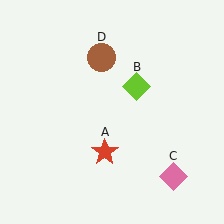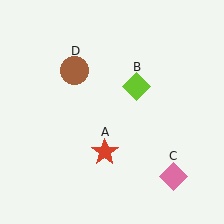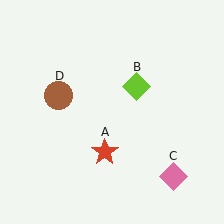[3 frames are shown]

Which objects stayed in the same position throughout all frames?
Red star (object A) and lime diamond (object B) and pink diamond (object C) remained stationary.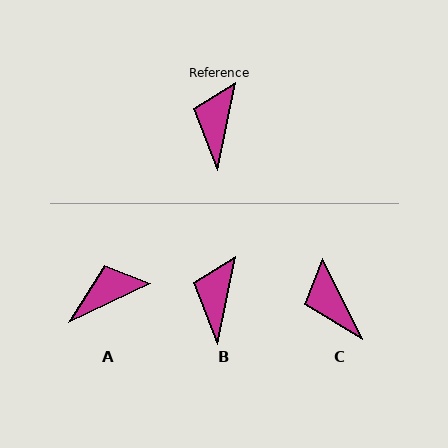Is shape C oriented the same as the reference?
No, it is off by about 38 degrees.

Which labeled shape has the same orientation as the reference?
B.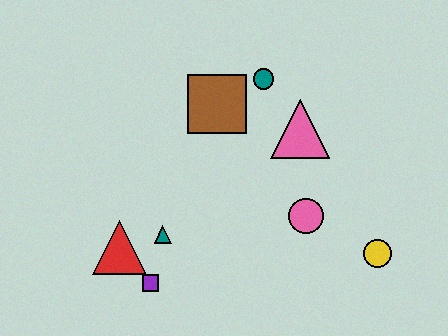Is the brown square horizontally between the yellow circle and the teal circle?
No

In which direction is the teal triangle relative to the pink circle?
The teal triangle is to the left of the pink circle.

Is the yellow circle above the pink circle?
No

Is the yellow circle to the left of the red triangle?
No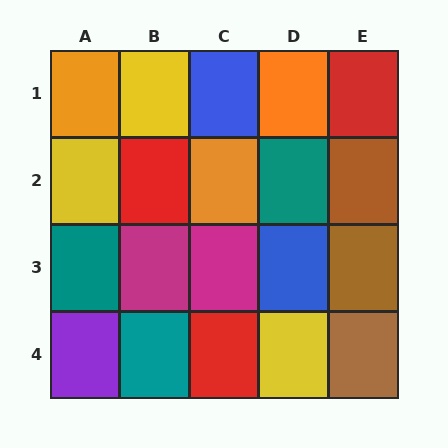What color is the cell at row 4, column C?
Red.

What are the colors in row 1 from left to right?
Orange, yellow, blue, orange, red.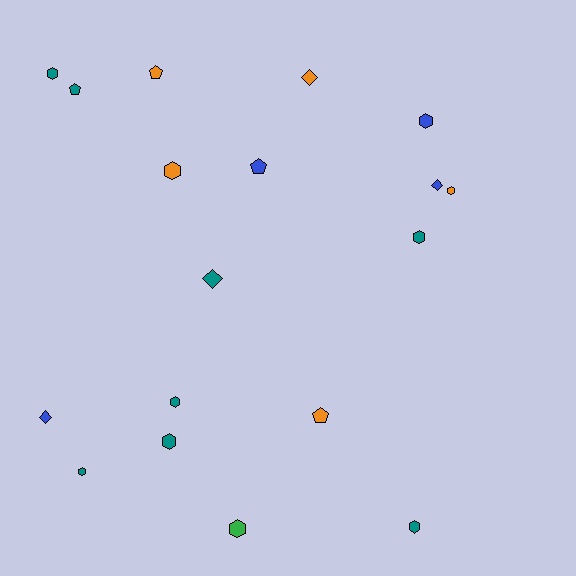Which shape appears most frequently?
Hexagon, with 10 objects.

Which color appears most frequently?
Teal, with 8 objects.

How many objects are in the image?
There are 18 objects.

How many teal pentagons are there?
There is 1 teal pentagon.